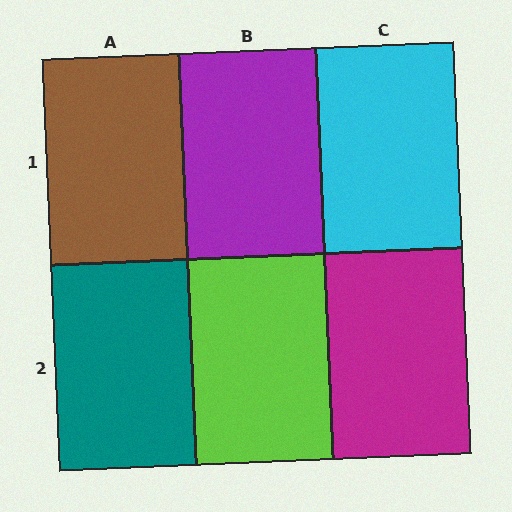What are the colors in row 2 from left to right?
Teal, lime, magenta.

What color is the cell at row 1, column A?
Brown.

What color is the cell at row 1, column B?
Purple.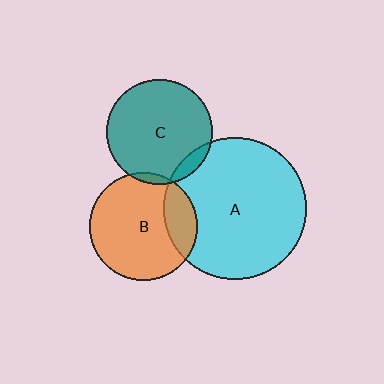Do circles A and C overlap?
Yes.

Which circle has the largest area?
Circle A (cyan).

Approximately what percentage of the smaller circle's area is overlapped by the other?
Approximately 10%.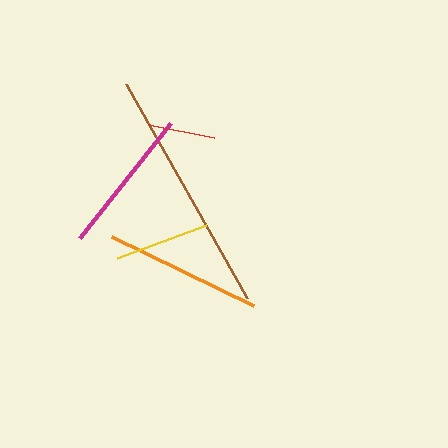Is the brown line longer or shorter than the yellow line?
The brown line is longer than the yellow line.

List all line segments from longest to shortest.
From longest to shortest: brown, orange, magenta, yellow, red.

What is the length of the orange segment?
The orange segment is approximately 158 pixels long.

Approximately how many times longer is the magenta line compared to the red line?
The magenta line is approximately 2.2 times the length of the red line.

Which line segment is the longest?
The brown line is the longest at approximately 246 pixels.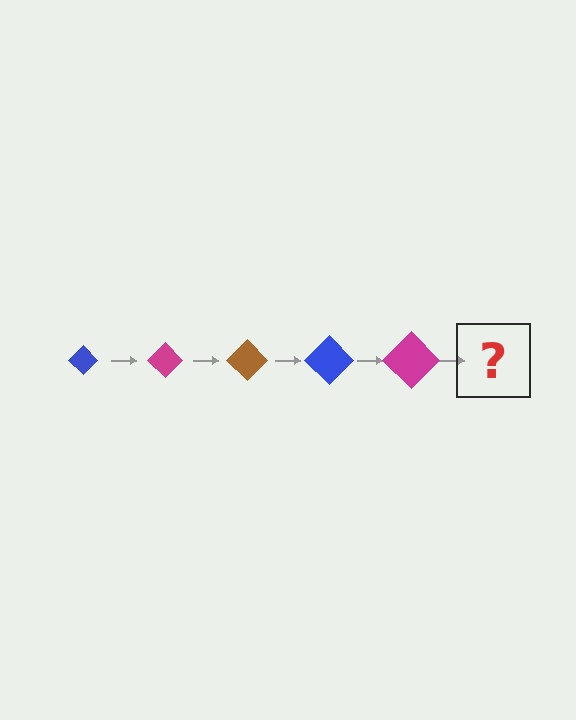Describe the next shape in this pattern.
It should be a brown diamond, larger than the previous one.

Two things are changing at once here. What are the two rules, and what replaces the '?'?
The two rules are that the diamond grows larger each step and the color cycles through blue, magenta, and brown. The '?' should be a brown diamond, larger than the previous one.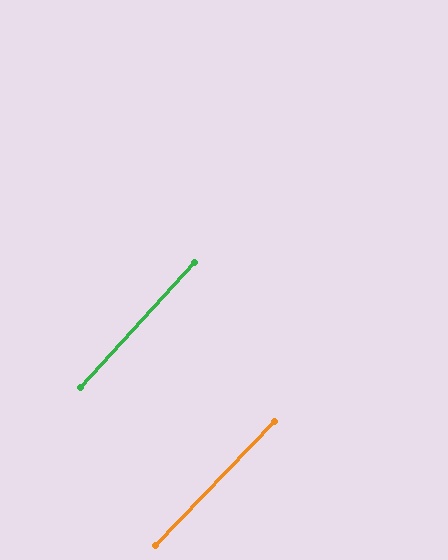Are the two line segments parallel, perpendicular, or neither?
Parallel — their directions differ by only 1.4°.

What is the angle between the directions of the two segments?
Approximately 1 degree.